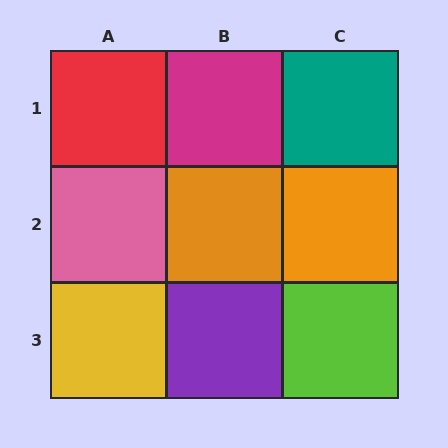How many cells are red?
1 cell is red.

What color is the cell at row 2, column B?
Orange.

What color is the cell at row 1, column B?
Magenta.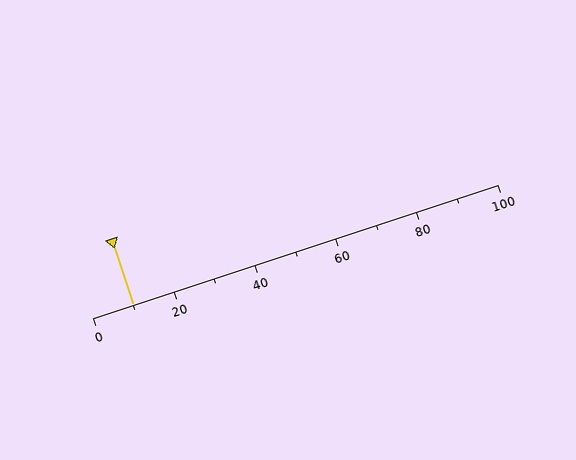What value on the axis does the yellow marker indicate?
The marker indicates approximately 10.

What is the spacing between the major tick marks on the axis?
The major ticks are spaced 20 apart.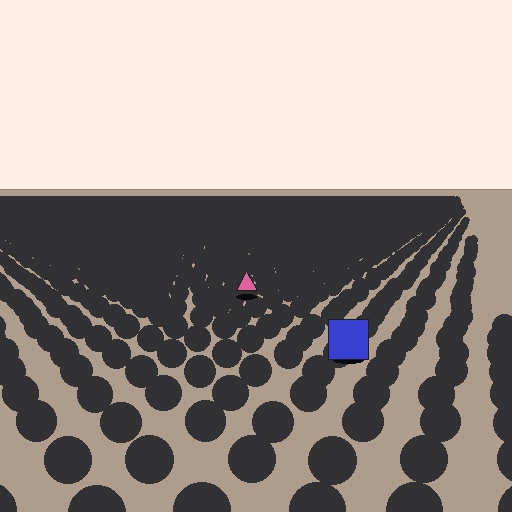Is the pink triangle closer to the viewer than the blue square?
No. The blue square is closer — you can tell from the texture gradient: the ground texture is coarser near it.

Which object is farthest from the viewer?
The pink triangle is farthest from the viewer. It appears smaller and the ground texture around it is denser.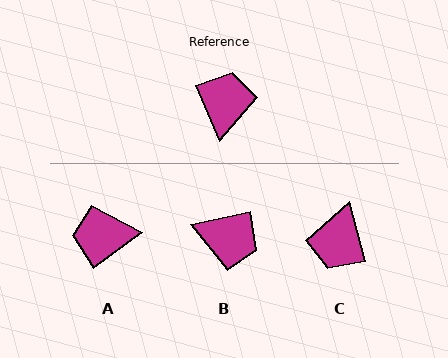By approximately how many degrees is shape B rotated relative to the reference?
Approximately 101 degrees clockwise.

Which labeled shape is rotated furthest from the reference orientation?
C, about 172 degrees away.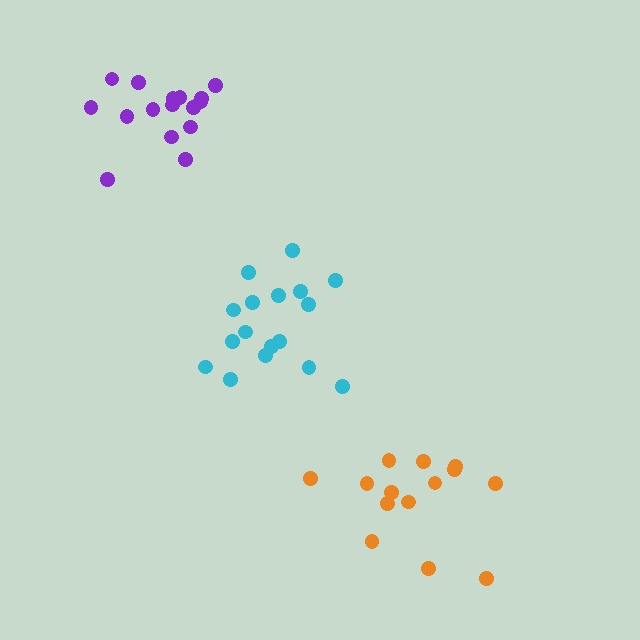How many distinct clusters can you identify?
There are 3 distinct clusters.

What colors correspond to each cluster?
The clusters are colored: orange, cyan, purple.